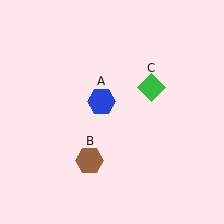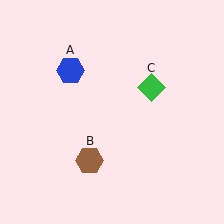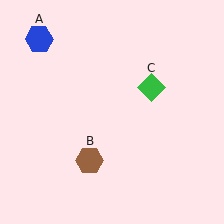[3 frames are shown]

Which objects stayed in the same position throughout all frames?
Brown hexagon (object B) and green diamond (object C) remained stationary.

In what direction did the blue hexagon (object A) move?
The blue hexagon (object A) moved up and to the left.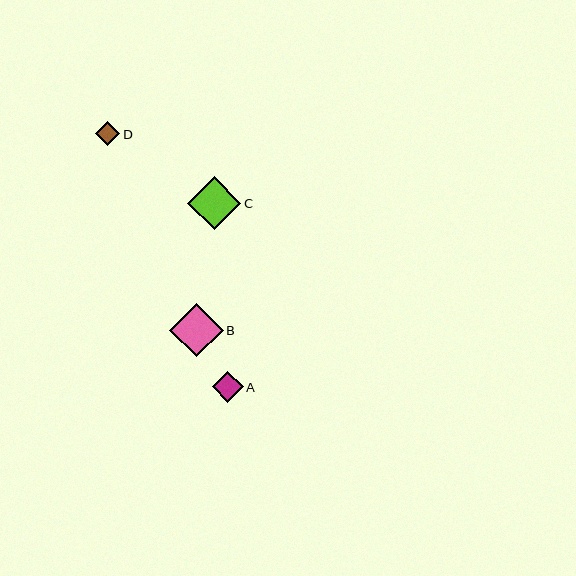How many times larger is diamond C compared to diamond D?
Diamond C is approximately 2.2 times the size of diamond D.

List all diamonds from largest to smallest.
From largest to smallest: B, C, A, D.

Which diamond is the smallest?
Diamond D is the smallest with a size of approximately 24 pixels.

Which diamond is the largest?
Diamond B is the largest with a size of approximately 54 pixels.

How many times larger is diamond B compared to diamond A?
Diamond B is approximately 1.7 times the size of diamond A.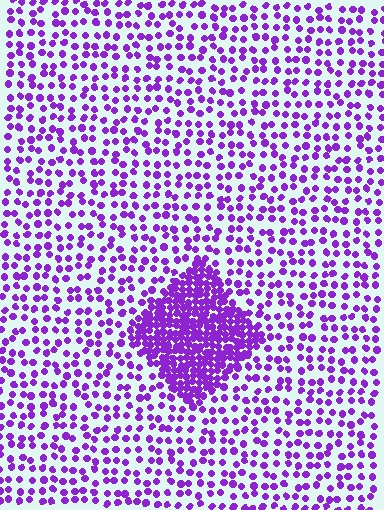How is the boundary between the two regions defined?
The boundary is defined by a change in element density (approximately 2.9x ratio). All elements are the same color, size, and shape.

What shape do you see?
I see a diamond.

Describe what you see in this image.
The image contains small purple elements arranged at two different densities. A diamond-shaped region is visible where the elements are more densely packed than the surrounding area.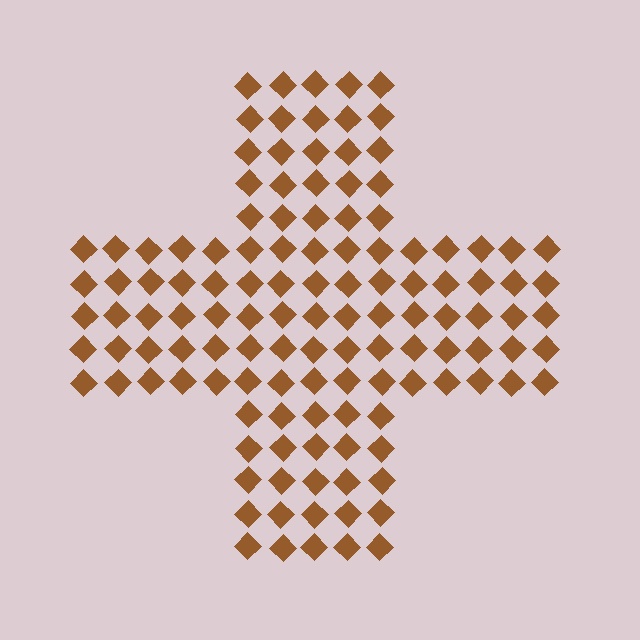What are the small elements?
The small elements are diamonds.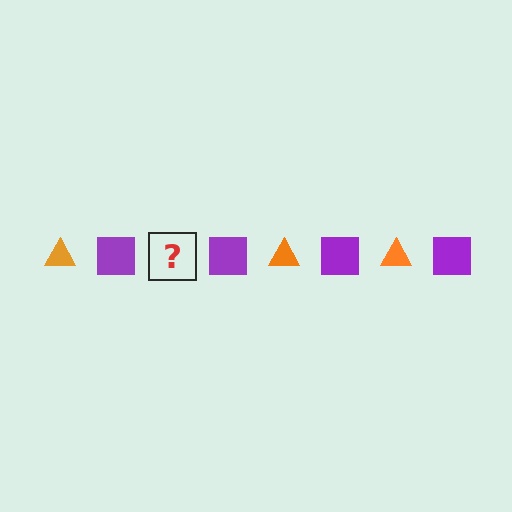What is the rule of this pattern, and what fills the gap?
The rule is that the pattern alternates between orange triangle and purple square. The gap should be filled with an orange triangle.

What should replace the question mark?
The question mark should be replaced with an orange triangle.